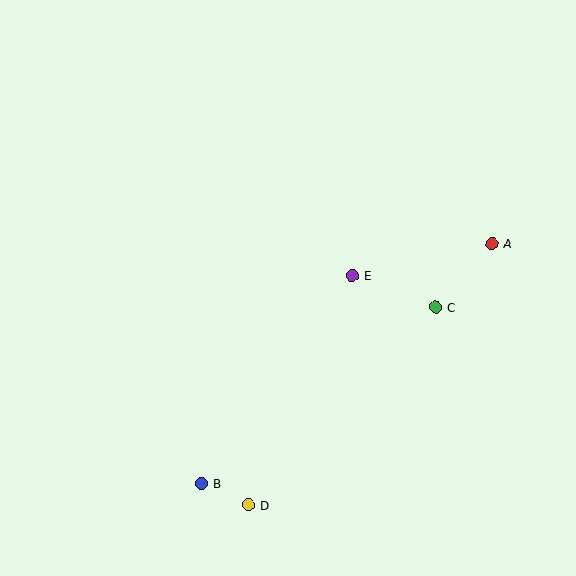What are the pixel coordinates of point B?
Point B is at (201, 483).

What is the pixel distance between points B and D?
The distance between B and D is 52 pixels.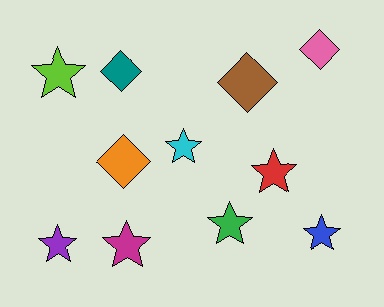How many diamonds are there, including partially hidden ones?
There are 4 diamonds.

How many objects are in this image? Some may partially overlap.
There are 11 objects.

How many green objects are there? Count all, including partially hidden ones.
There is 1 green object.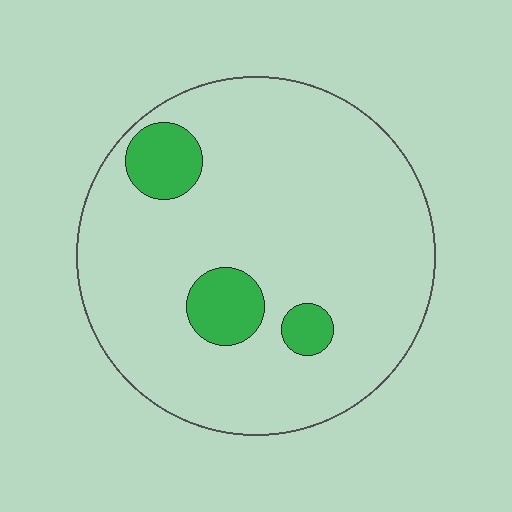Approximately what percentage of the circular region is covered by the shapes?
Approximately 10%.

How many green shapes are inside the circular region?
3.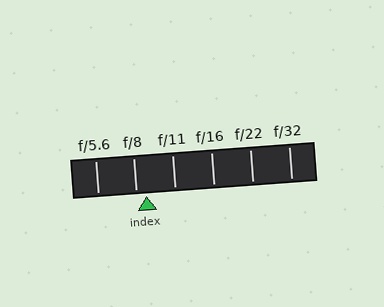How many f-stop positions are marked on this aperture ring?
There are 6 f-stop positions marked.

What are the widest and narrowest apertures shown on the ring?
The widest aperture shown is f/5.6 and the narrowest is f/32.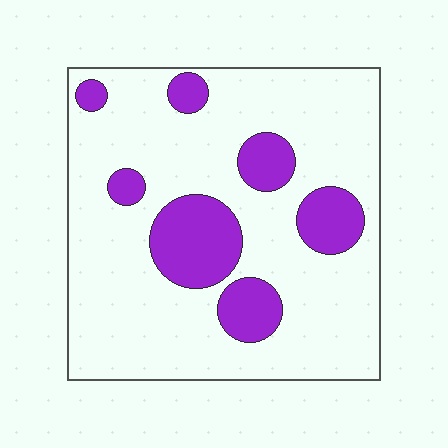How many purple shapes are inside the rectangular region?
7.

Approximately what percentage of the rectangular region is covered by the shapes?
Approximately 20%.